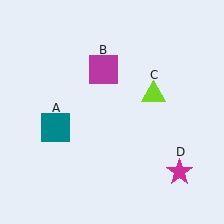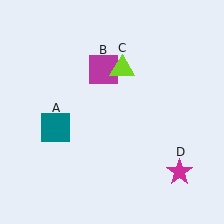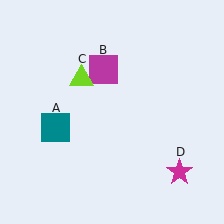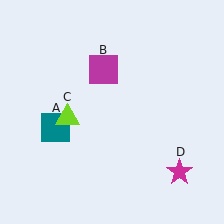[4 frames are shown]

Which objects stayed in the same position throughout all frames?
Teal square (object A) and magenta square (object B) and magenta star (object D) remained stationary.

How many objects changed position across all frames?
1 object changed position: lime triangle (object C).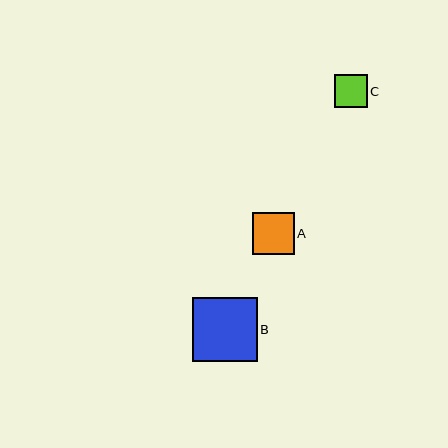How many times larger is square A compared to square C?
Square A is approximately 1.3 times the size of square C.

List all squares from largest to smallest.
From largest to smallest: B, A, C.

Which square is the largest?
Square B is the largest with a size of approximately 65 pixels.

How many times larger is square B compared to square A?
Square B is approximately 1.5 times the size of square A.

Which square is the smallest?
Square C is the smallest with a size of approximately 33 pixels.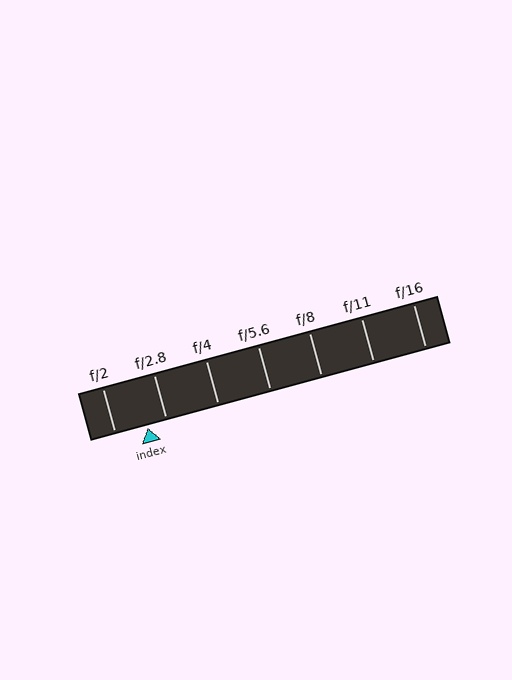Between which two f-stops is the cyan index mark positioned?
The index mark is between f/2 and f/2.8.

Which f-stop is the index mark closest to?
The index mark is closest to f/2.8.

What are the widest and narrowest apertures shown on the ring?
The widest aperture shown is f/2 and the narrowest is f/16.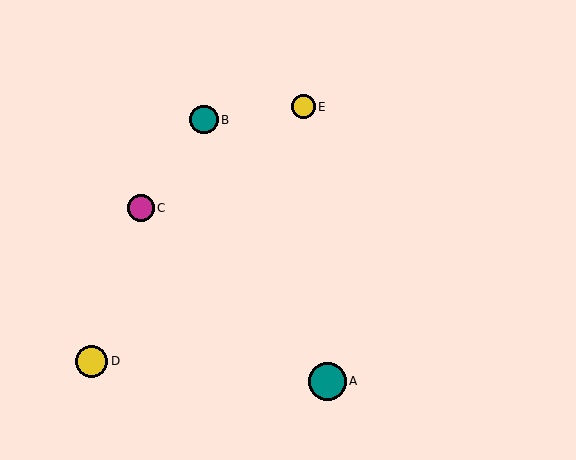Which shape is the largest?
The teal circle (labeled A) is the largest.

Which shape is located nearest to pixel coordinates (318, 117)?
The yellow circle (labeled E) at (303, 107) is nearest to that location.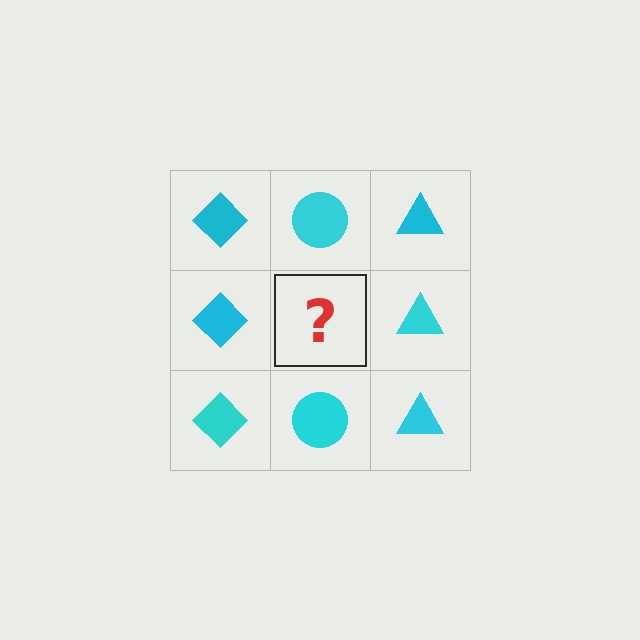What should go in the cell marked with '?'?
The missing cell should contain a cyan circle.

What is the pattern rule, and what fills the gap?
The rule is that each column has a consistent shape. The gap should be filled with a cyan circle.